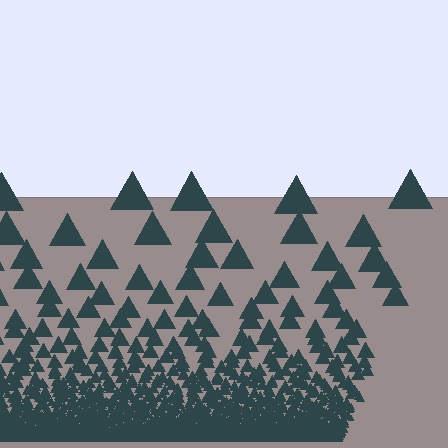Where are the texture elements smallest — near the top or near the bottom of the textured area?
Near the bottom.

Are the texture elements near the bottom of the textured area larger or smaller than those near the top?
Smaller. The gradient is inverted — elements near the bottom are smaller and denser.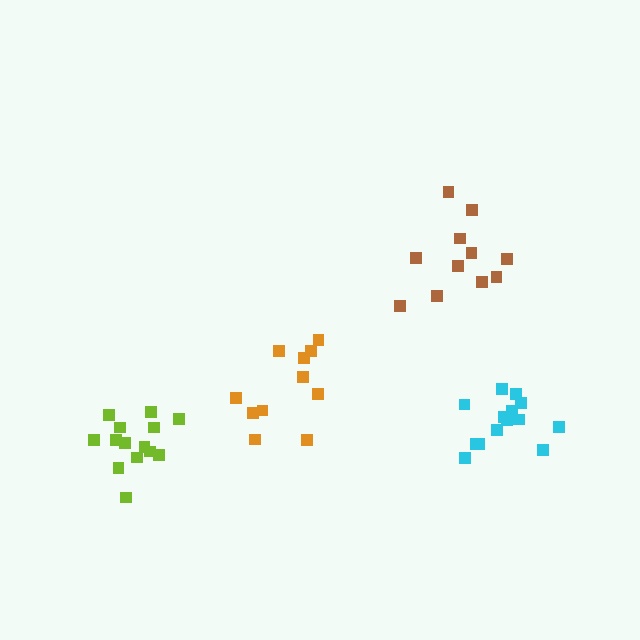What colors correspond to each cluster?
The clusters are colored: orange, cyan, lime, brown.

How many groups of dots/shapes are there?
There are 4 groups.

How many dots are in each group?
Group 1: 11 dots, Group 2: 14 dots, Group 3: 14 dots, Group 4: 11 dots (50 total).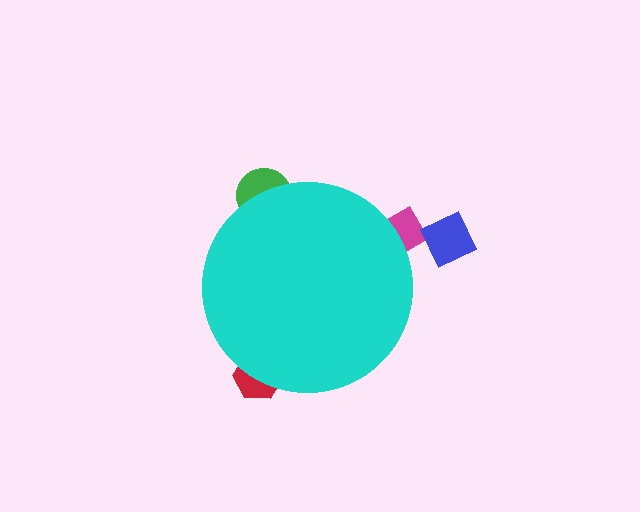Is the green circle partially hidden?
Yes, the green circle is partially hidden behind the cyan circle.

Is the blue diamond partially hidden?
No, the blue diamond is fully visible.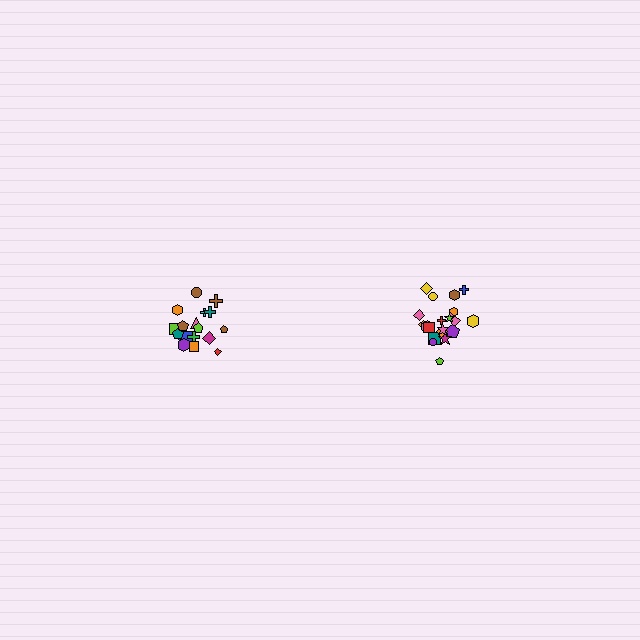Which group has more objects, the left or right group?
The right group.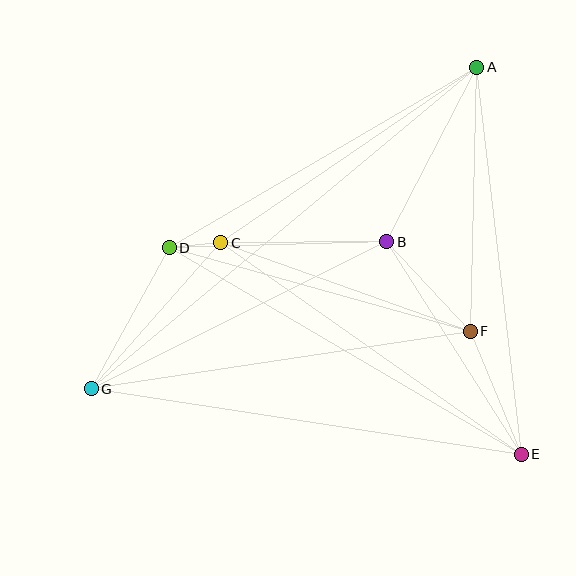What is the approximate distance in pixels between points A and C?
The distance between A and C is approximately 310 pixels.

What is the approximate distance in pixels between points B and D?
The distance between B and D is approximately 218 pixels.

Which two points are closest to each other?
Points C and D are closest to each other.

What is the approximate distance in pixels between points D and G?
The distance between D and G is approximately 161 pixels.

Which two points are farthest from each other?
Points A and G are farthest from each other.